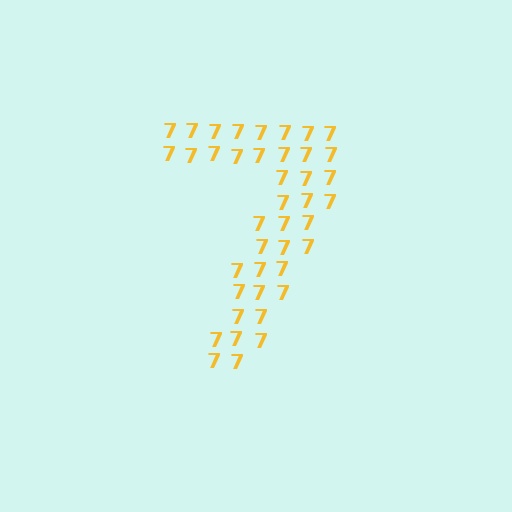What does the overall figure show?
The overall figure shows the digit 7.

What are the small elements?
The small elements are digit 7's.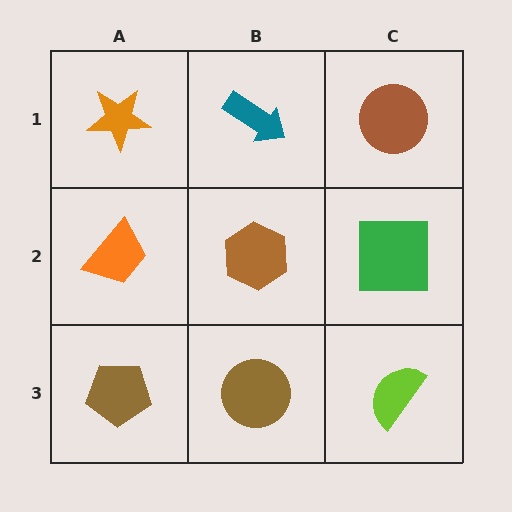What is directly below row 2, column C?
A lime semicircle.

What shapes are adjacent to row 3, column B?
A brown hexagon (row 2, column B), a brown pentagon (row 3, column A), a lime semicircle (row 3, column C).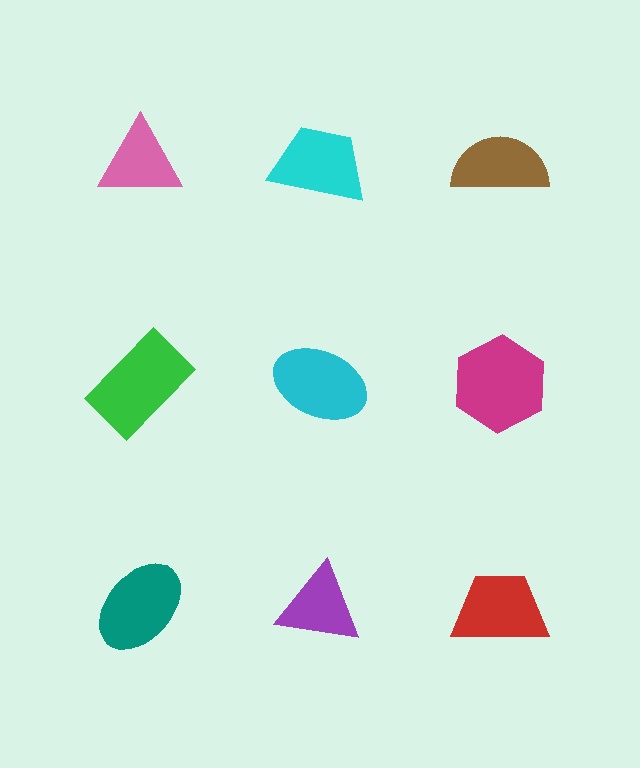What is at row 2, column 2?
A cyan ellipse.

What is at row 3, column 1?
A teal ellipse.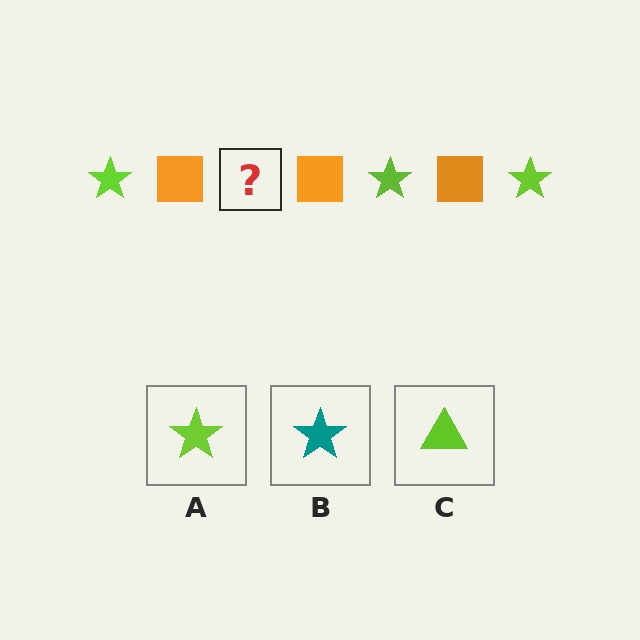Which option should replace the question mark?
Option A.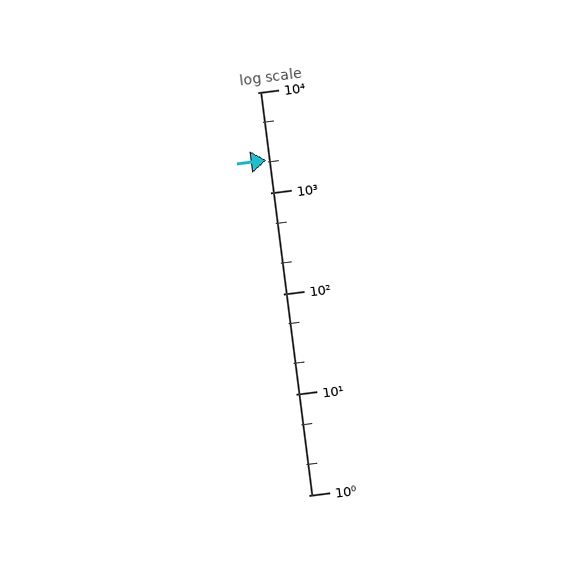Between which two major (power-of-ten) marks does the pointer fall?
The pointer is between 1000 and 10000.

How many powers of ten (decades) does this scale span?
The scale spans 4 decades, from 1 to 10000.